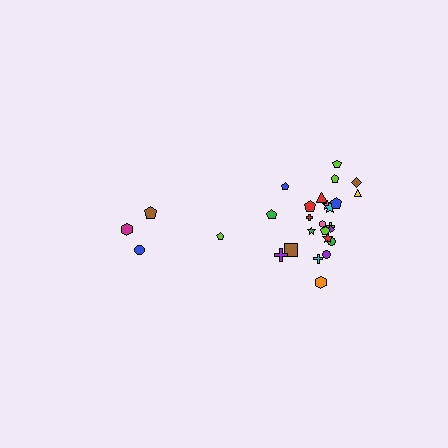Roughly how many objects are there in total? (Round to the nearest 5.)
Roughly 30 objects in total.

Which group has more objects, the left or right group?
The right group.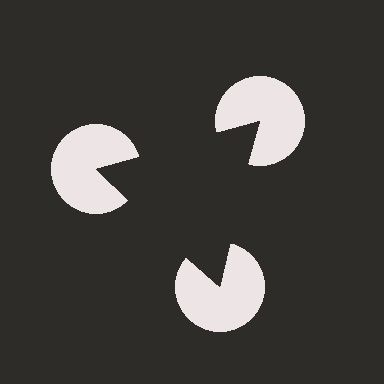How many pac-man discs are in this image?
There are 3 — one at each vertex of the illusory triangle.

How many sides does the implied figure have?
3 sides.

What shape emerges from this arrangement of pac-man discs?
An illusory triangle — its edges are inferred from the aligned wedge cuts in the pac-man discs, not physically drawn.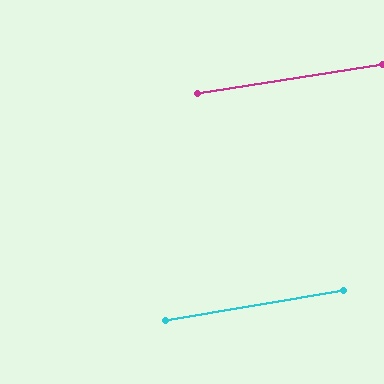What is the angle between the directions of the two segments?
Approximately 0 degrees.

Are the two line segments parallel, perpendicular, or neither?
Parallel — their directions differ by only 0.3°.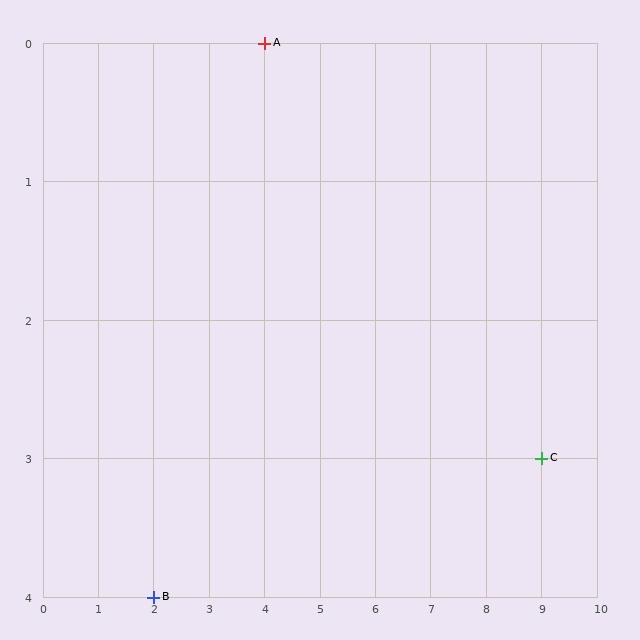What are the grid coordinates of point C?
Point C is at grid coordinates (9, 3).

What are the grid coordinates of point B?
Point B is at grid coordinates (2, 4).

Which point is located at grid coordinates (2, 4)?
Point B is at (2, 4).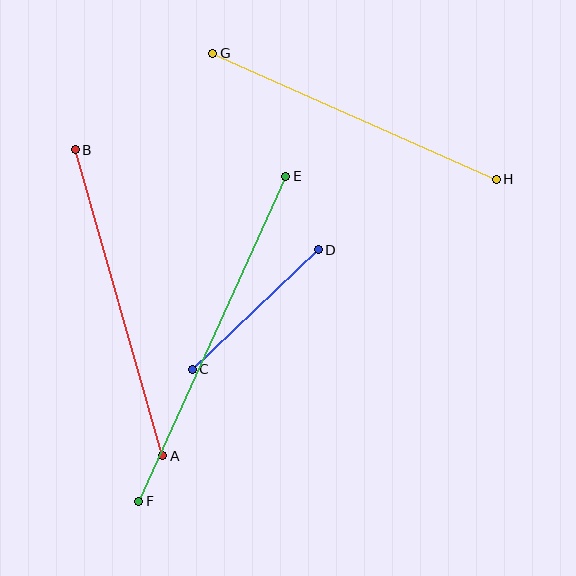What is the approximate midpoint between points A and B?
The midpoint is at approximately (119, 303) pixels.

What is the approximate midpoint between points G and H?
The midpoint is at approximately (355, 116) pixels.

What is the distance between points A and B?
The distance is approximately 318 pixels.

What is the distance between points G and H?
The distance is approximately 310 pixels.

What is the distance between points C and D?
The distance is approximately 174 pixels.